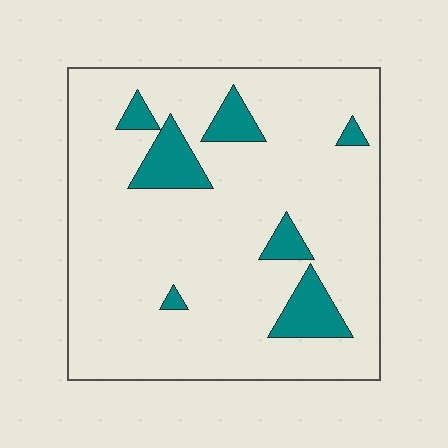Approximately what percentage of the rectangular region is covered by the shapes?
Approximately 10%.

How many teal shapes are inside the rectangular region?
7.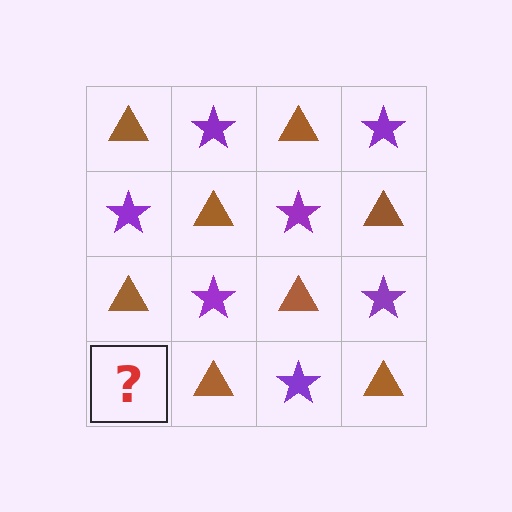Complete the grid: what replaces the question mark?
The question mark should be replaced with a purple star.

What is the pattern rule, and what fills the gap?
The rule is that it alternates brown triangle and purple star in a checkerboard pattern. The gap should be filled with a purple star.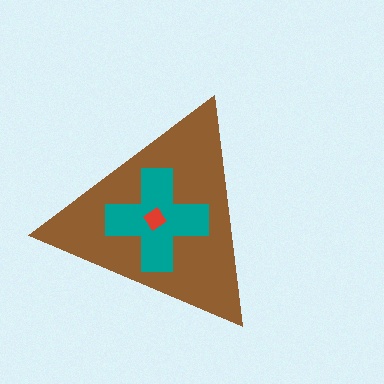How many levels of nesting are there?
3.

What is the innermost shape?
The red diamond.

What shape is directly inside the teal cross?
The red diamond.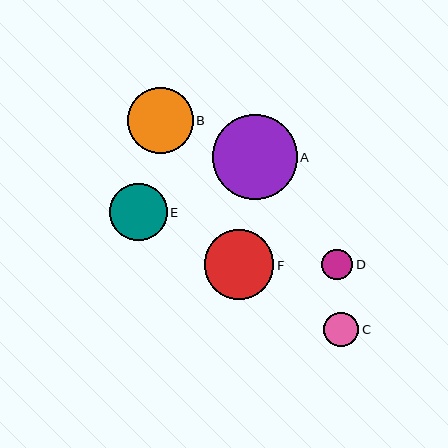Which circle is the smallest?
Circle D is the smallest with a size of approximately 31 pixels.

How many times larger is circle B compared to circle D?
Circle B is approximately 2.1 times the size of circle D.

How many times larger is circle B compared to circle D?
Circle B is approximately 2.1 times the size of circle D.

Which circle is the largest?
Circle A is the largest with a size of approximately 85 pixels.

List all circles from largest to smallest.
From largest to smallest: A, F, B, E, C, D.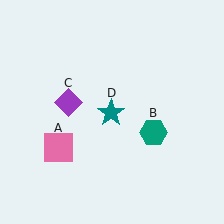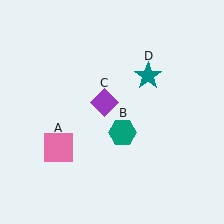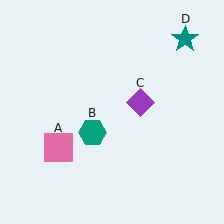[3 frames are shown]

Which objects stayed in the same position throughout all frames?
Pink square (object A) remained stationary.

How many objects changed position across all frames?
3 objects changed position: teal hexagon (object B), purple diamond (object C), teal star (object D).